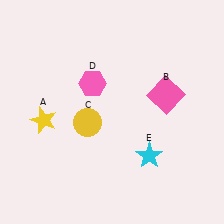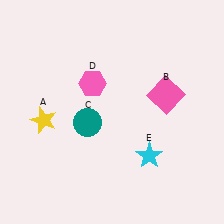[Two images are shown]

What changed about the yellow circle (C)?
In Image 1, C is yellow. In Image 2, it changed to teal.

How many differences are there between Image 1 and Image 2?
There is 1 difference between the two images.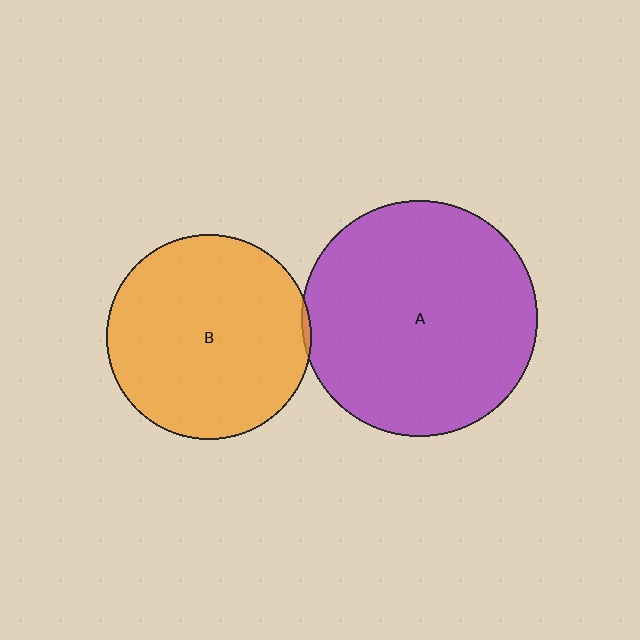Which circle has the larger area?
Circle A (purple).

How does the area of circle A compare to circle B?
Approximately 1.3 times.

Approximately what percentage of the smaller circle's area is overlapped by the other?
Approximately 5%.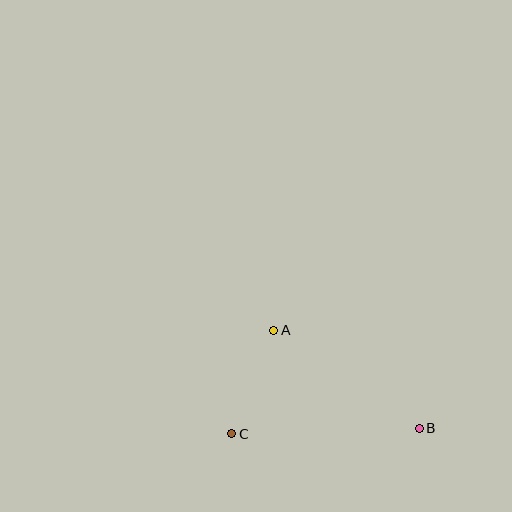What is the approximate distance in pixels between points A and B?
The distance between A and B is approximately 175 pixels.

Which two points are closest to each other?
Points A and C are closest to each other.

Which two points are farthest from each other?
Points B and C are farthest from each other.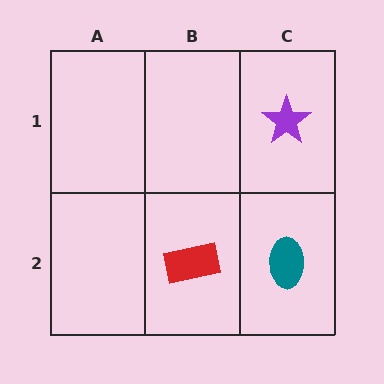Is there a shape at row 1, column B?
No, that cell is empty.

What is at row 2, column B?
A red rectangle.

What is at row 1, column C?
A purple star.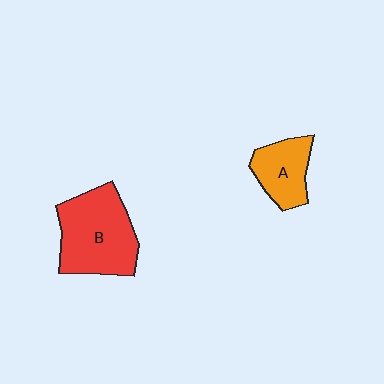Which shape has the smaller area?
Shape A (orange).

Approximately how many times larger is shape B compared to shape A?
Approximately 1.8 times.